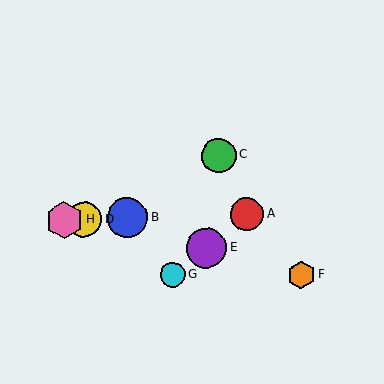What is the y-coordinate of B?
Object B is at y≈218.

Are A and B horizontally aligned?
Yes, both are at y≈214.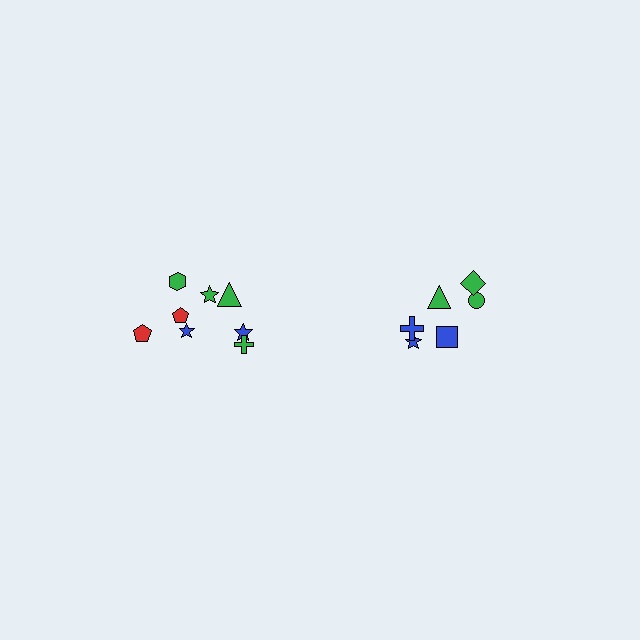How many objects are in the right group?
There are 6 objects.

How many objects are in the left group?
There are 8 objects.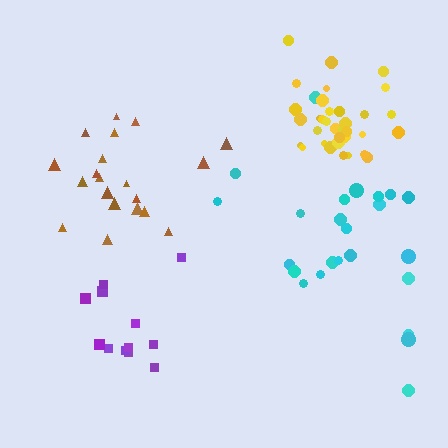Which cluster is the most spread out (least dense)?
Cyan.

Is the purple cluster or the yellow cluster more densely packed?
Yellow.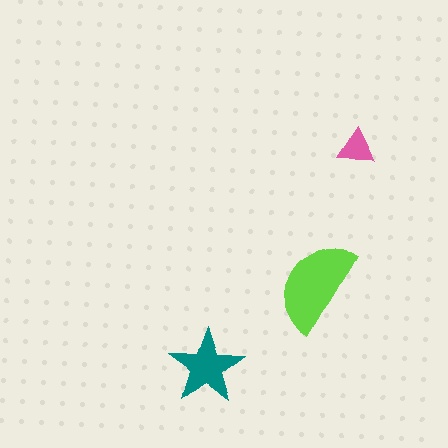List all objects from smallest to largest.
The pink triangle, the teal star, the lime semicircle.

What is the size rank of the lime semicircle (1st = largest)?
1st.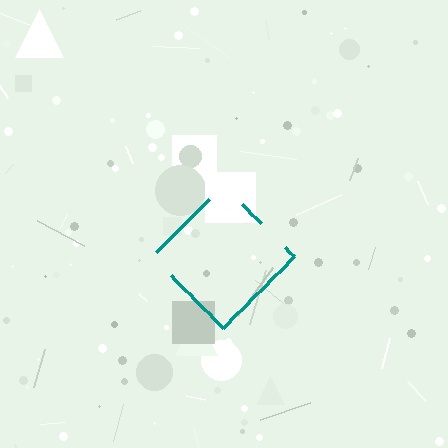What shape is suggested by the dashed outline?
The dashed outline suggests a diamond.